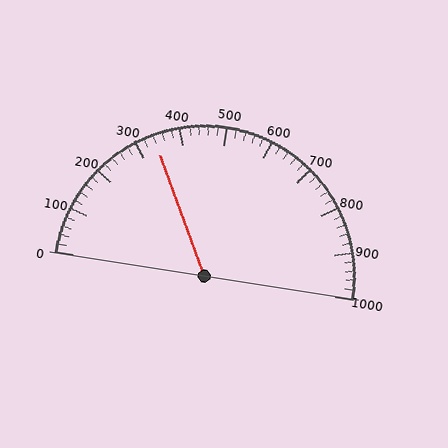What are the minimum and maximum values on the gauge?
The gauge ranges from 0 to 1000.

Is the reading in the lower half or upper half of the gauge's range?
The reading is in the lower half of the range (0 to 1000).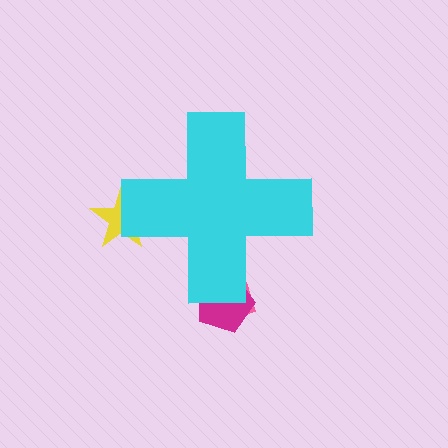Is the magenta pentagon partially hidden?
Yes, the magenta pentagon is partially hidden behind the cyan cross.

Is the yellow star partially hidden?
Yes, the yellow star is partially hidden behind the cyan cross.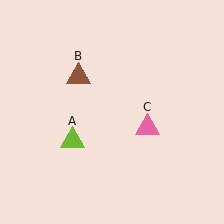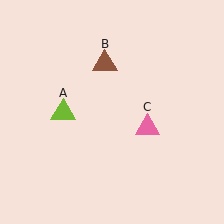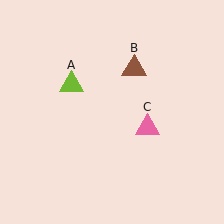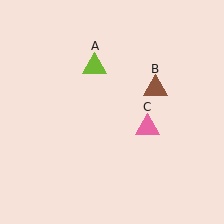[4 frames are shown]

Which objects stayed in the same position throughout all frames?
Pink triangle (object C) remained stationary.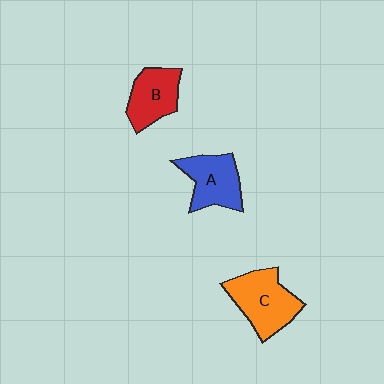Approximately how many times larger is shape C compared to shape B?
Approximately 1.3 times.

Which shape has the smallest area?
Shape B (red).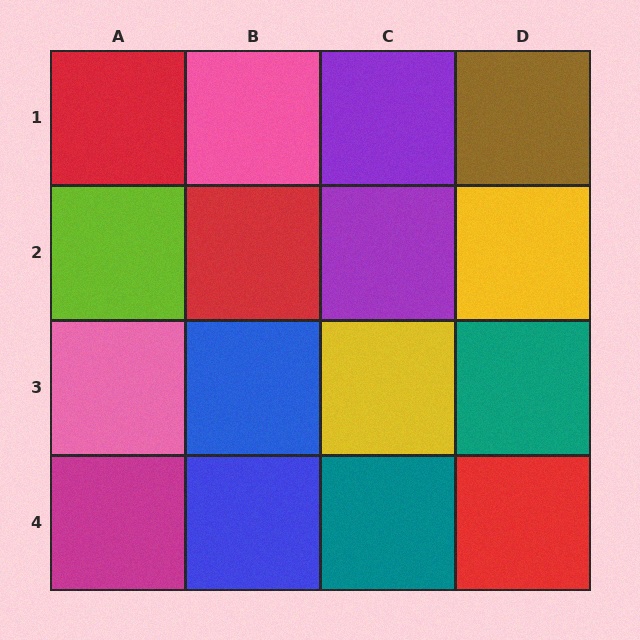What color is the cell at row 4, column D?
Red.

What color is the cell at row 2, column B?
Red.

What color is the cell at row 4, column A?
Magenta.